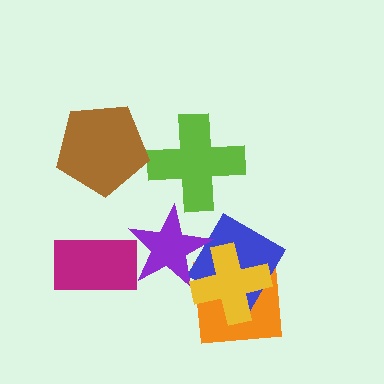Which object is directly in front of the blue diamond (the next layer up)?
The purple star is directly in front of the blue diamond.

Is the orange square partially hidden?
Yes, it is partially covered by another shape.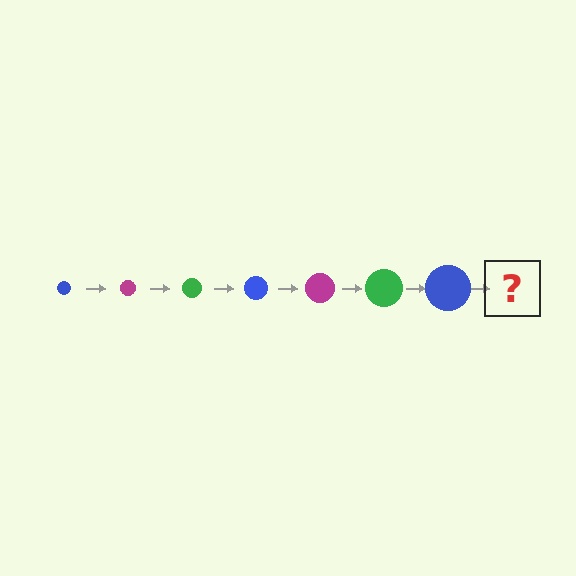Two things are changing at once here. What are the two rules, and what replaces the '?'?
The two rules are that the circle grows larger each step and the color cycles through blue, magenta, and green. The '?' should be a magenta circle, larger than the previous one.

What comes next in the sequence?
The next element should be a magenta circle, larger than the previous one.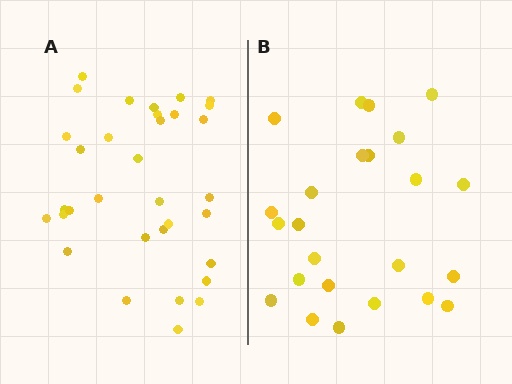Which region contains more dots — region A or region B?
Region A (the left region) has more dots.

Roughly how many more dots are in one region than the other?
Region A has roughly 8 or so more dots than region B.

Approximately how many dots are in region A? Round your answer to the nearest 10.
About 30 dots. (The exact count is 33, which rounds to 30.)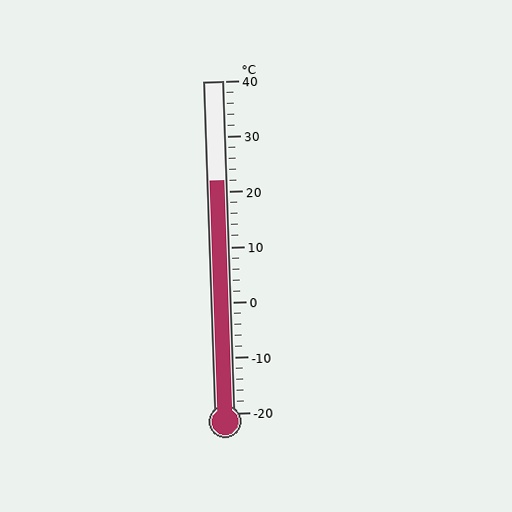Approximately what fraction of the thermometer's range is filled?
The thermometer is filled to approximately 70% of its range.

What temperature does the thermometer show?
The thermometer shows approximately 22°C.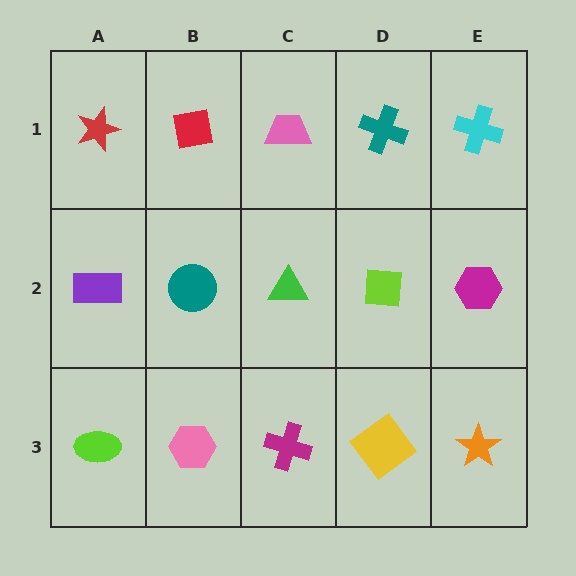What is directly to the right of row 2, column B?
A green triangle.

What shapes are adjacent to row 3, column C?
A green triangle (row 2, column C), a pink hexagon (row 3, column B), a yellow diamond (row 3, column D).